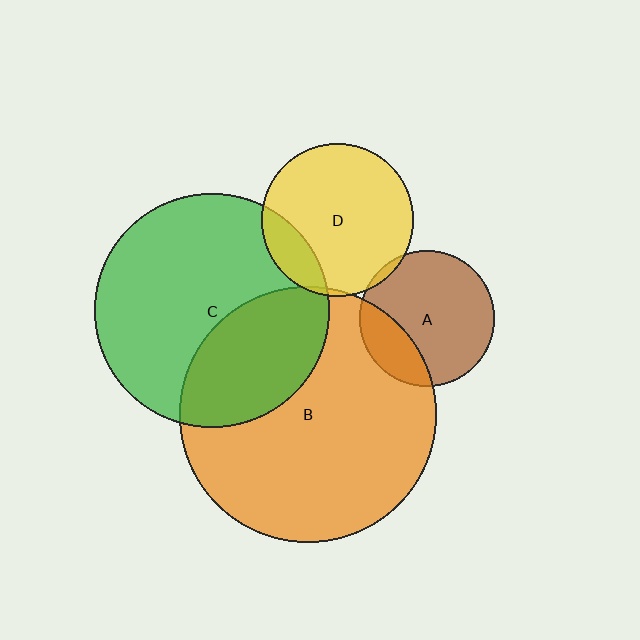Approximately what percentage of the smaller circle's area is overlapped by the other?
Approximately 15%.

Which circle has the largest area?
Circle B (orange).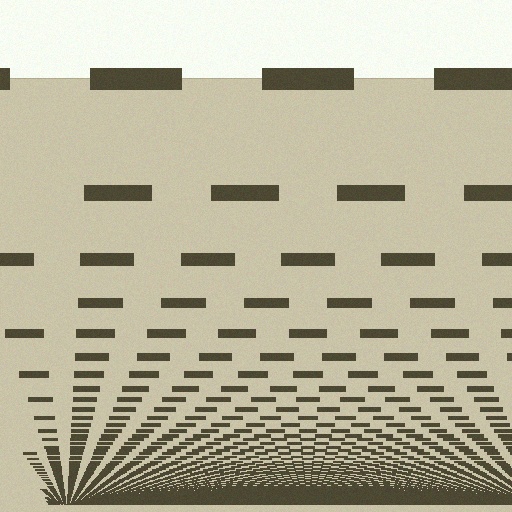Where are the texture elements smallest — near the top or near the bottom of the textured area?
Near the bottom.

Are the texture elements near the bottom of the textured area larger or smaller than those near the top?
Smaller. The gradient is inverted — elements near the bottom are smaller and denser.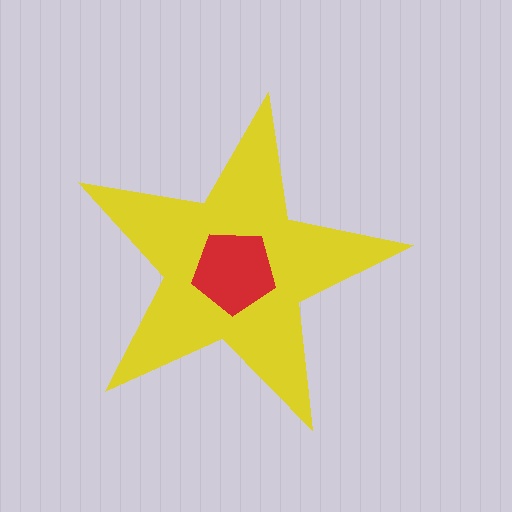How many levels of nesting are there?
2.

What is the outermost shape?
The yellow star.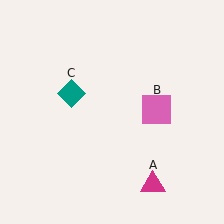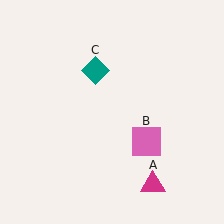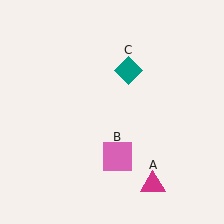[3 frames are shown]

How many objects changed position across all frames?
2 objects changed position: pink square (object B), teal diamond (object C).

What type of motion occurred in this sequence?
The pink square (object B), teal diamond (object C) rotated clockwise around the center of the scene.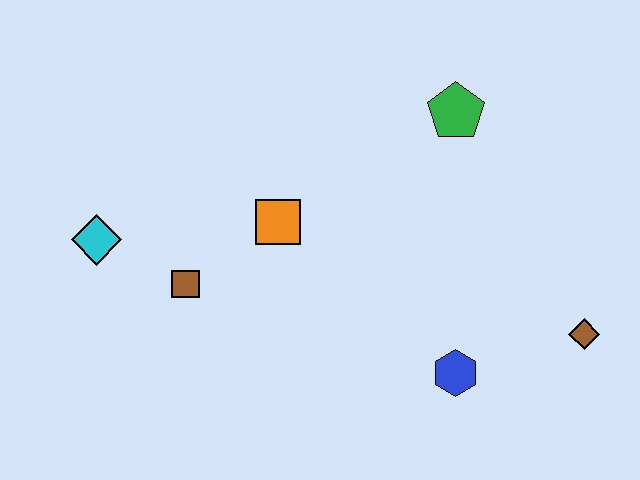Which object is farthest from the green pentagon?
The cyan diamond is farthest from the green pentagon.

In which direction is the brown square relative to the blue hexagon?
The brown square is to the left of the blue hexagon.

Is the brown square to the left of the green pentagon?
Yes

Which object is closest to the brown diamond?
The blue hexagon is closest to the brown diamond.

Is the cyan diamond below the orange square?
Yes